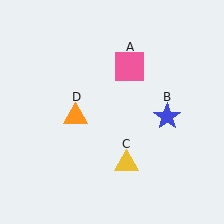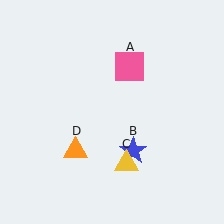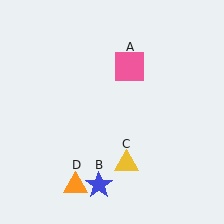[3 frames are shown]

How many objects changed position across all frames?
2 objects changed position: blue star (object B), orange triangle (object D).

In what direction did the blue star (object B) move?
The blue star (object B) moved down and to the left.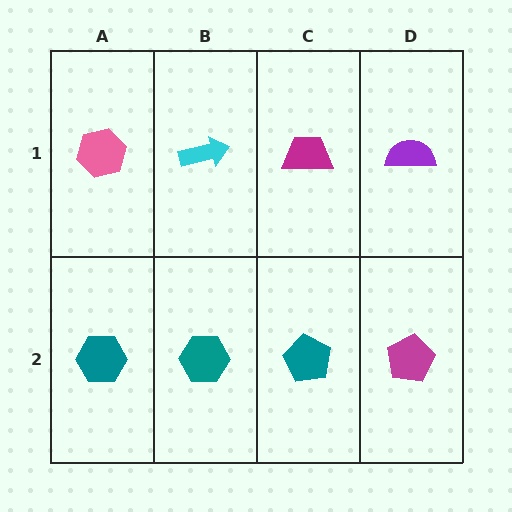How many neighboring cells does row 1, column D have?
2.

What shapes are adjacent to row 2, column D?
A purple semicircle (row 1, column D), a teal pentagon (row 2, column C).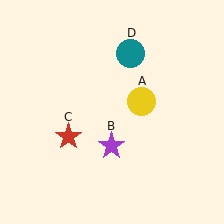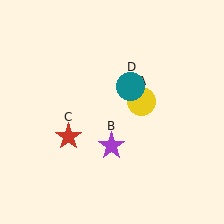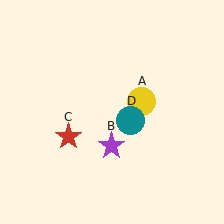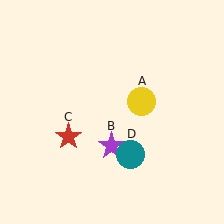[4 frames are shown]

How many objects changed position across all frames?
1 object changed position: teal circle (object D).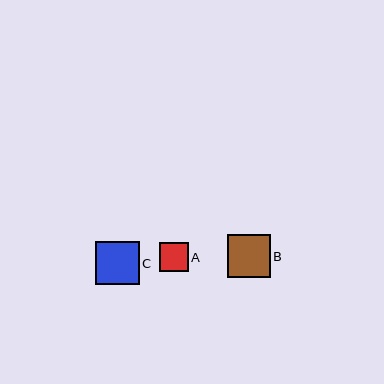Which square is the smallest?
Square A is the smallest with a size of approximately 29 pixels.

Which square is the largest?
Square C is the largest with a size of approximately 44 pixels.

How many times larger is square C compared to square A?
Square C is approximately 1.5 times the size of square A.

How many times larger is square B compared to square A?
Square B is approximately 1.5 times the size of square A.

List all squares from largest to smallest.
From largest to smallest: C, B, A.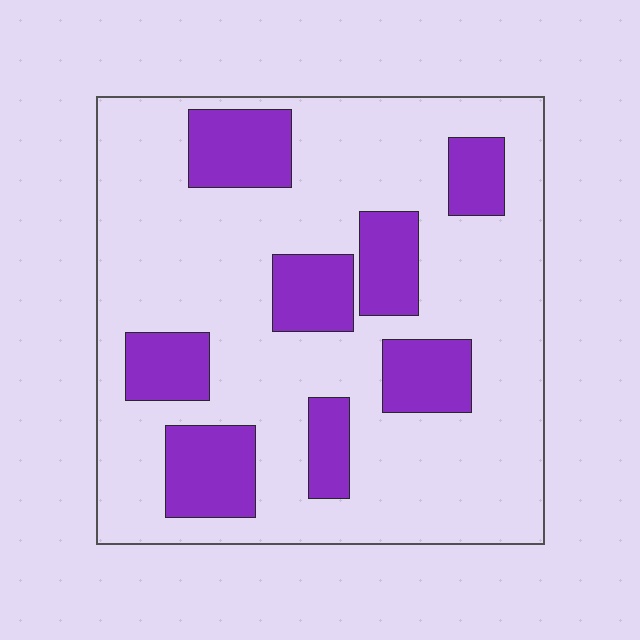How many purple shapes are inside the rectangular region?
8.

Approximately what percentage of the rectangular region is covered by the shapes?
Approximately 25%.